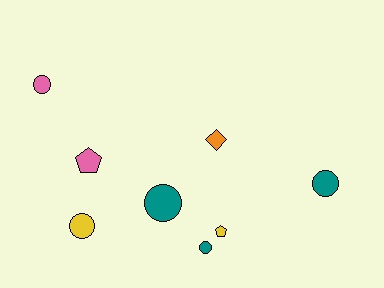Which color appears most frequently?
Teal, with 3 objects.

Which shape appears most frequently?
Circle, with 5 objects.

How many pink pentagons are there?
There is 1 pink pentagon.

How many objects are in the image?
There are 8 objects.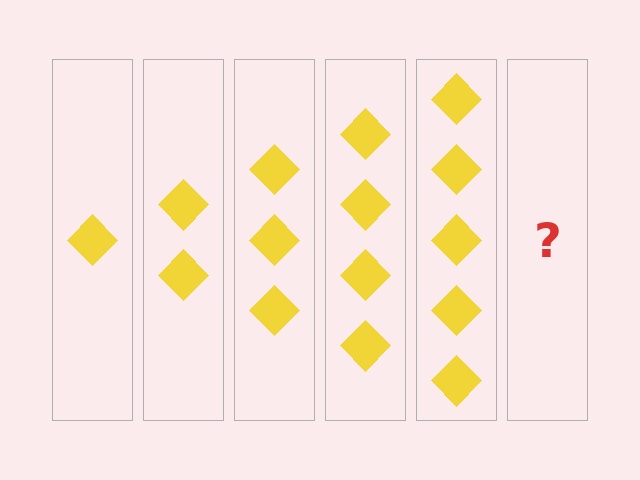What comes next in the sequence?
The next element should be 6 diamonds.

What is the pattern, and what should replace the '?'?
The pattern is that each step adds one more diamond. The '?' should be 6 diamonds.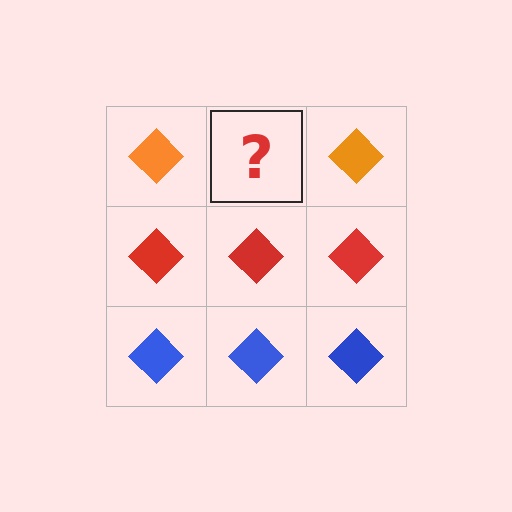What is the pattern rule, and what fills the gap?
The rule is that each row has a consistent color. The gap should be filled with an orange diamond.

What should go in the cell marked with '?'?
The missing cell should contain an orange diamond.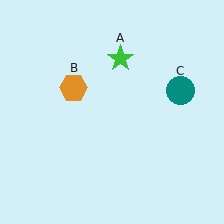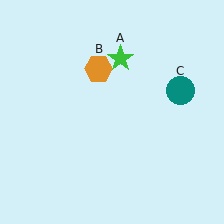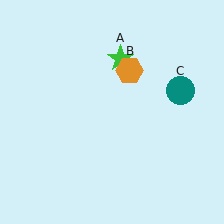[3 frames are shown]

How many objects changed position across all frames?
1 object changed position: orange hexagon (object B).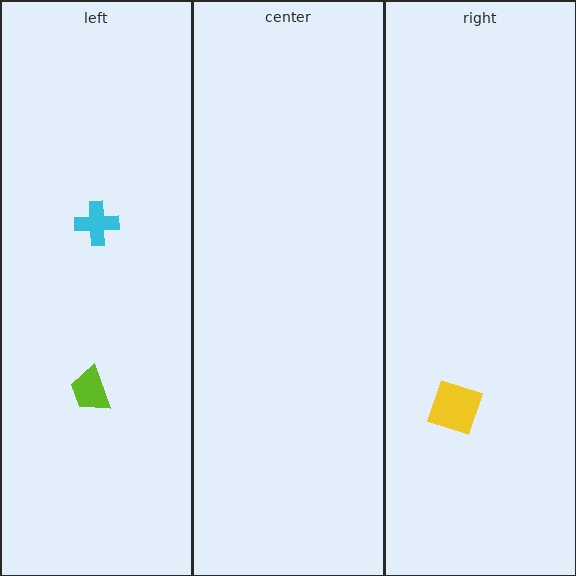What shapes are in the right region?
The yellow diamond.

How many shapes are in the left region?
2.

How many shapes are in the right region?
1.